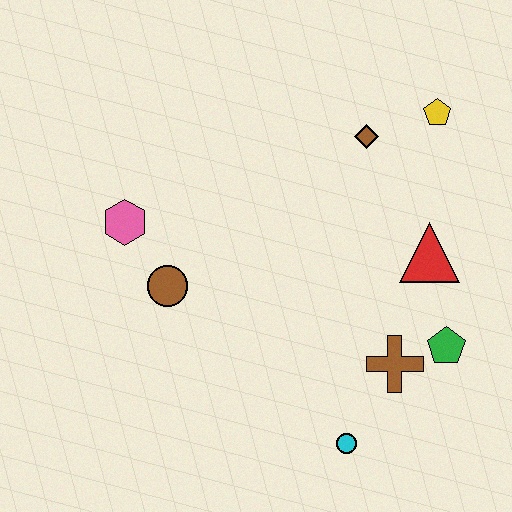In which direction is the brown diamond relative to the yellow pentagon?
The brown diamond is to the left of the yellow pentagon.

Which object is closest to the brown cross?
The green pentagon is closest to the brown cross.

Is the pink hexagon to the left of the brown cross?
Yes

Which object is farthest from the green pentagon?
The pink hexagon is farthest from the green pentagon.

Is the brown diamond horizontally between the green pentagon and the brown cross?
No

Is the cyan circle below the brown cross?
Yes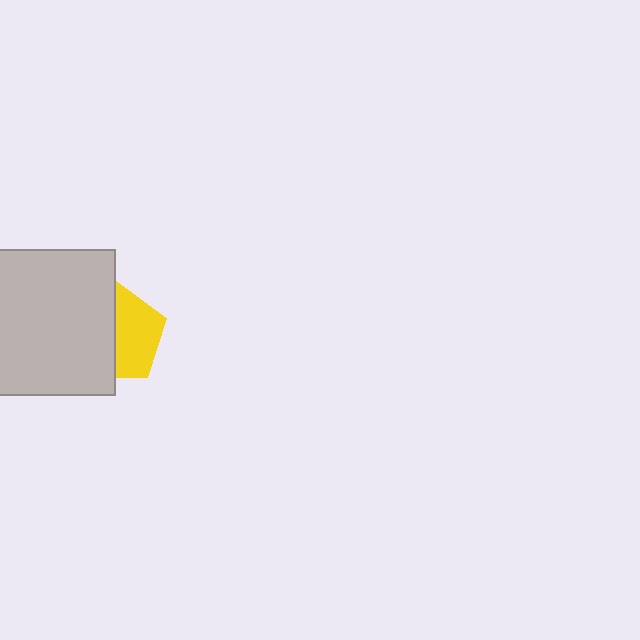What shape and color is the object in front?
The object in front is a light gray square.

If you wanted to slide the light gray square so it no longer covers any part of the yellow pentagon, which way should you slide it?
Slide it left — that is the most direct way to separate the two shapes.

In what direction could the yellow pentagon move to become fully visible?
The yellow pentagon could move right. That would shift it out from behind the light gray square entirely.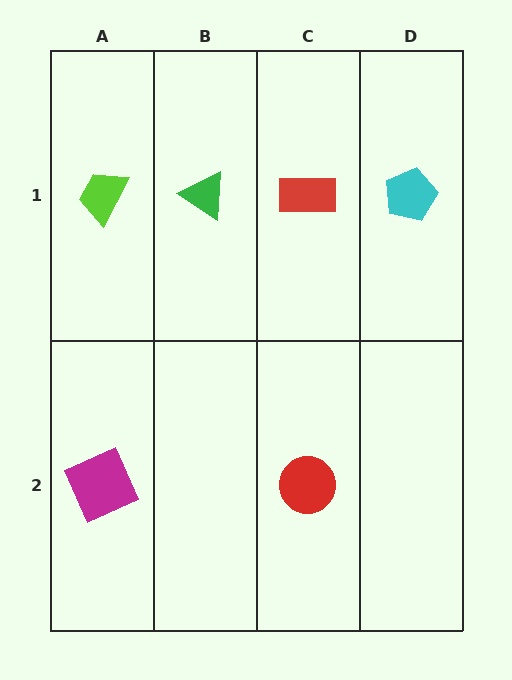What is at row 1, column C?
A red rectangle.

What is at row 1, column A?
A lime trapezoid.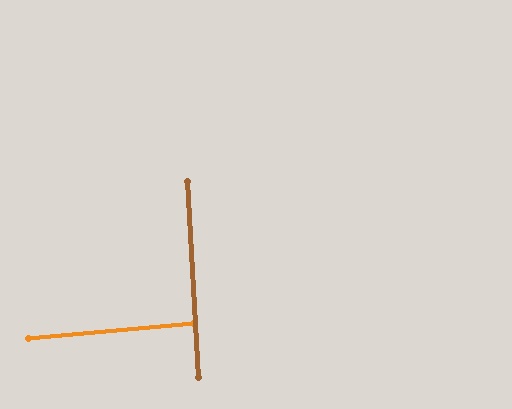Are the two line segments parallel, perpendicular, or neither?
Perpendicular — they meet at approximately 88°.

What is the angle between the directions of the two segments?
Approximately 88 degrees.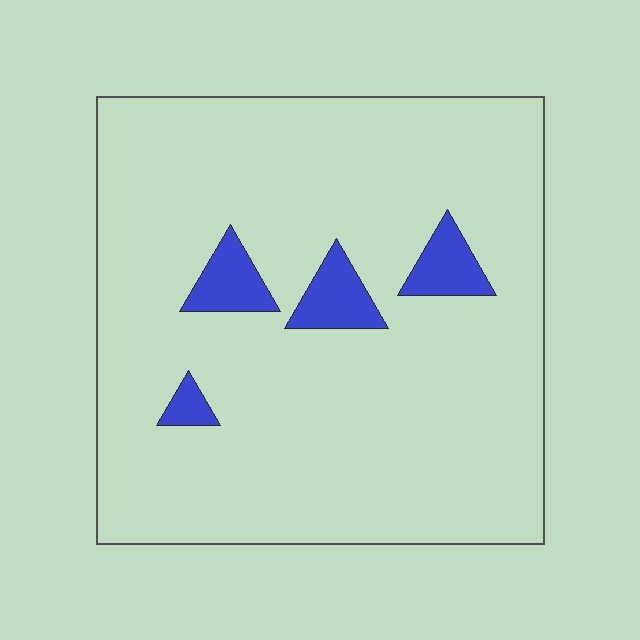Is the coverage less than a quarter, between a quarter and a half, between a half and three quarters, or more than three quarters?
Less than a quarter.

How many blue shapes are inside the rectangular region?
4.